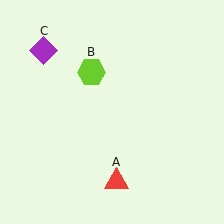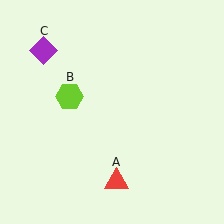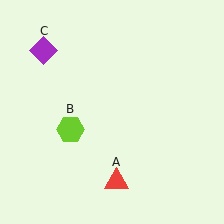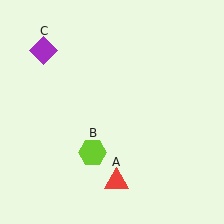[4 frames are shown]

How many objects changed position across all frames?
1 object changed position: lime hexagon (object B).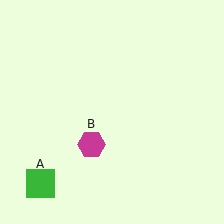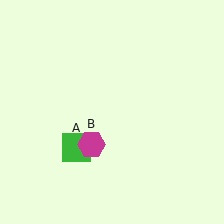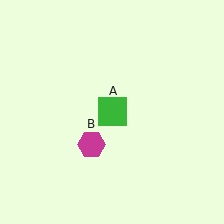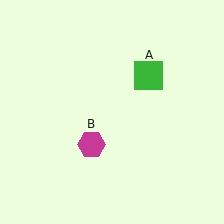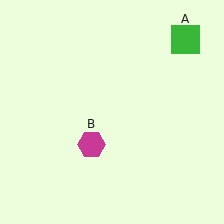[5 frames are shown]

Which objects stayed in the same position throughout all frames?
Magenta hexagon (object B) remained stationary.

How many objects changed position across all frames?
1 object changed position: green square (object A).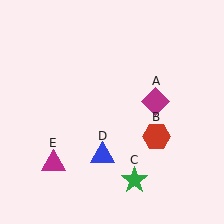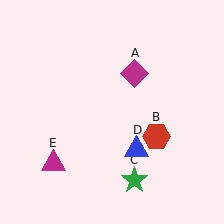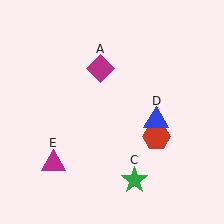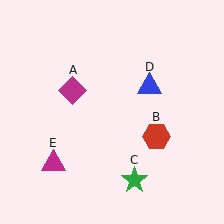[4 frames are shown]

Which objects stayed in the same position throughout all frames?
Red hexagon (object B) and green star (object C) and magenta triangle (object E) remained stationary.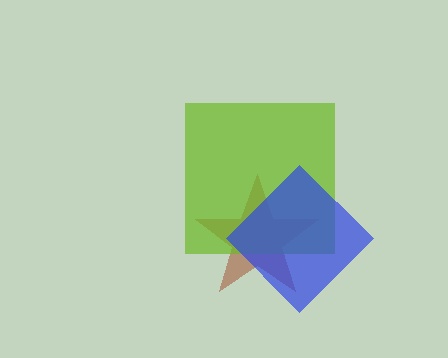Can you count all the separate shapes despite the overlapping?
Yes, there are 3 separate shapes.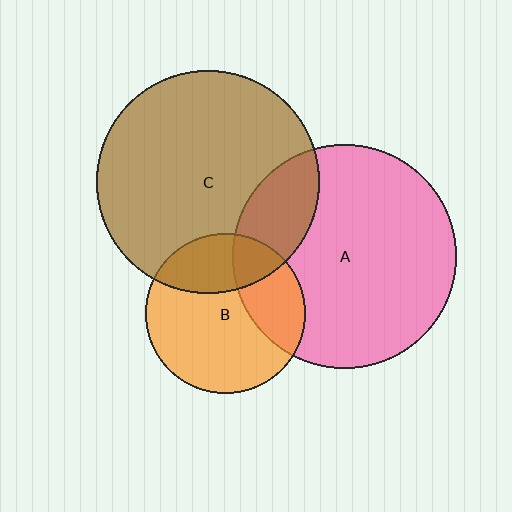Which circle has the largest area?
Circle A (pink).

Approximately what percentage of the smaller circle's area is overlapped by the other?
Approximately 20%.